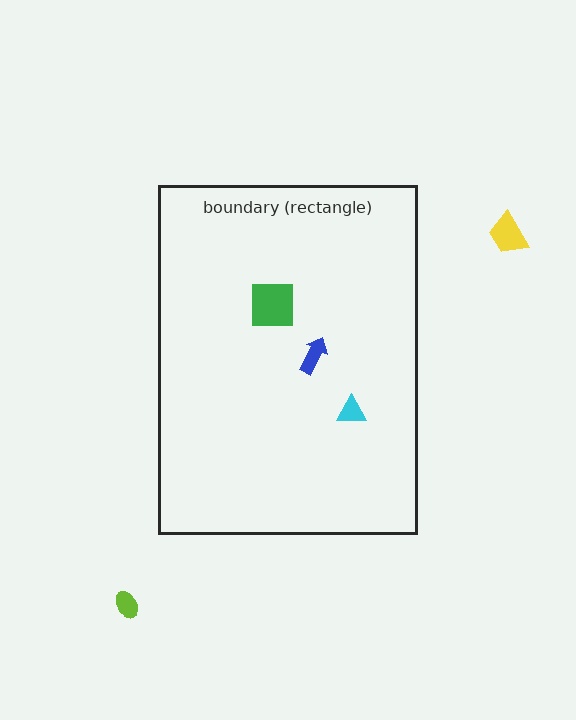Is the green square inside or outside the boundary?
Inside.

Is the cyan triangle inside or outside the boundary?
Inside.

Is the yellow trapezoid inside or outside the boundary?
Outside.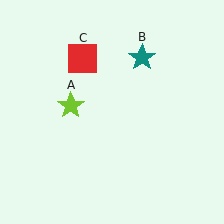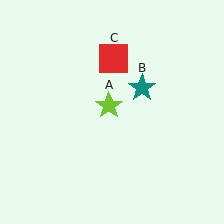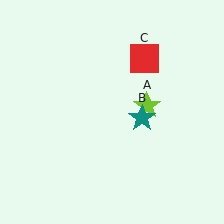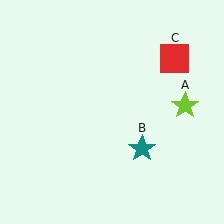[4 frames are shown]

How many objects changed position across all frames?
3 objects changed position: lime star (object A), teal star (object B), red square (object C).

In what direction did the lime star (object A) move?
The lime star (object A) moved right.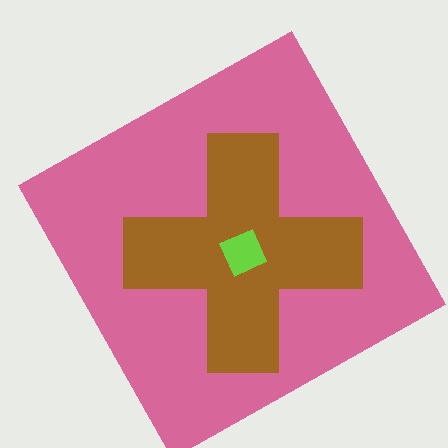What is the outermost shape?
The pink square.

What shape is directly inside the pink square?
The brown cross.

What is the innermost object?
The lime diamond.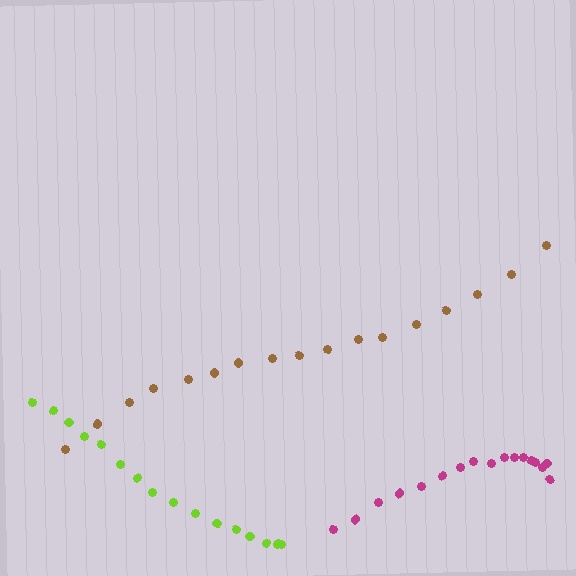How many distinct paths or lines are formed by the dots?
There are 3 distinct paths.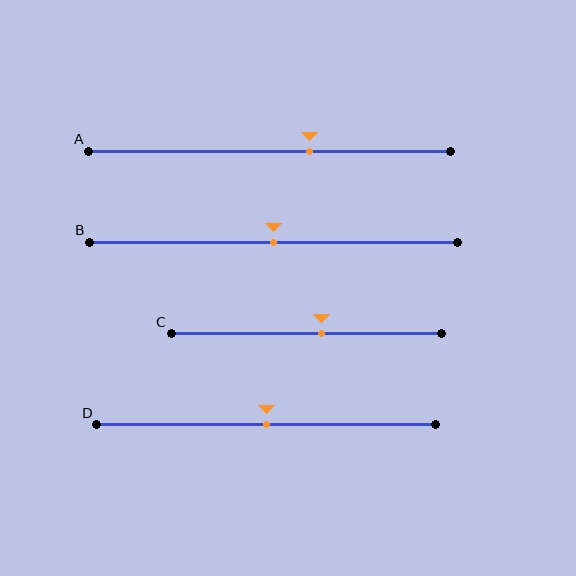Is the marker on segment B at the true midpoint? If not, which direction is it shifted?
Yes, the marker on segment B is at the true midpoint.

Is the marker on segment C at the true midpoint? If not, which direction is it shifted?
No, the marker on segment C is shifted to the right by about 6% of the segment length.